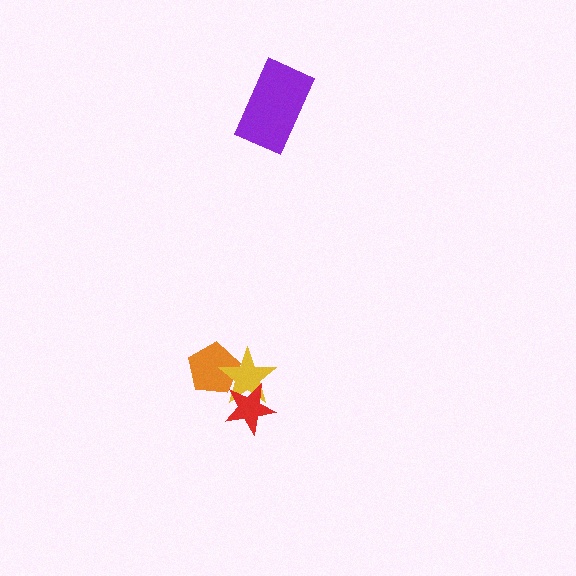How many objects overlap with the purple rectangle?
0 objects overlap with the purple rectangle.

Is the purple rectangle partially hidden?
No, no other shape covers it.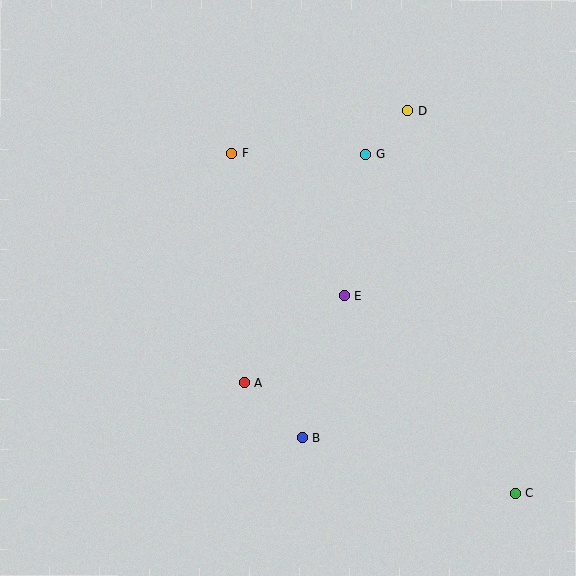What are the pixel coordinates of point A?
Point A is at (244, 382).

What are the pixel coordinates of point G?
Point G is at (366, 154).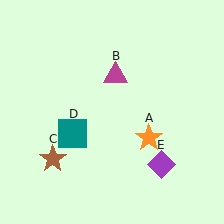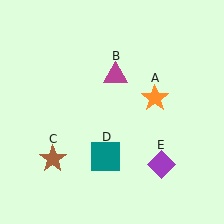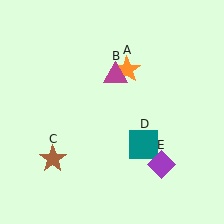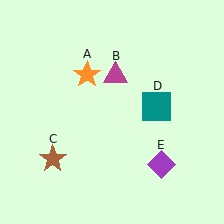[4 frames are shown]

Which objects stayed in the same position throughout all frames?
Magenta triangle (object B) and brown star (object C) and purple diamond (object E) remained stationary.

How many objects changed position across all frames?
2 objects changed position: orange star (object A), teal square (object D).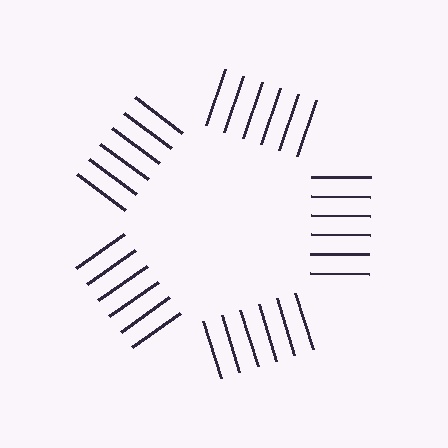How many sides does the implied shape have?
5 sides — the line-ends trace a pentagon.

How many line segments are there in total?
30 — 6 along each of the 5 edges.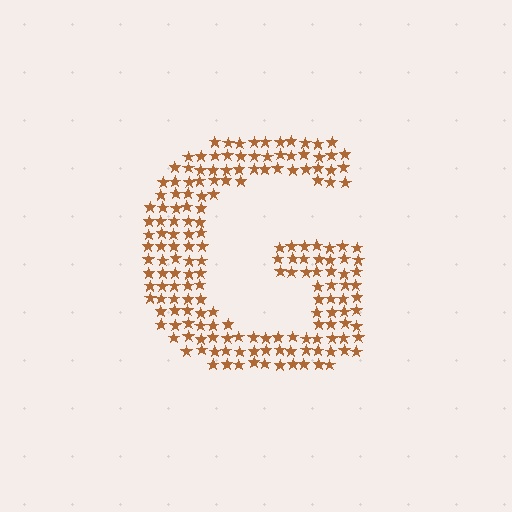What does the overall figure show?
The overall figure shows the letter G.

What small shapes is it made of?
It is made of small stars.